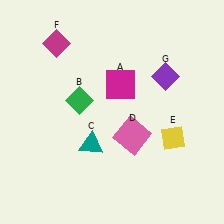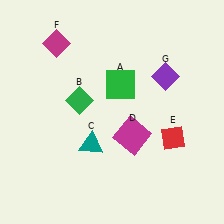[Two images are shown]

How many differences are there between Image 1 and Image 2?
There are 3 differences between the two images.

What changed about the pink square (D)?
In Image 1, D is pink. In Image 2, it changed to magenta.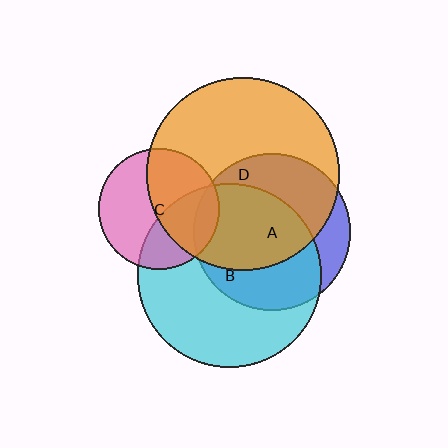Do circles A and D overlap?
Yes.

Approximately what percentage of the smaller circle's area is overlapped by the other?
Approximately 65%.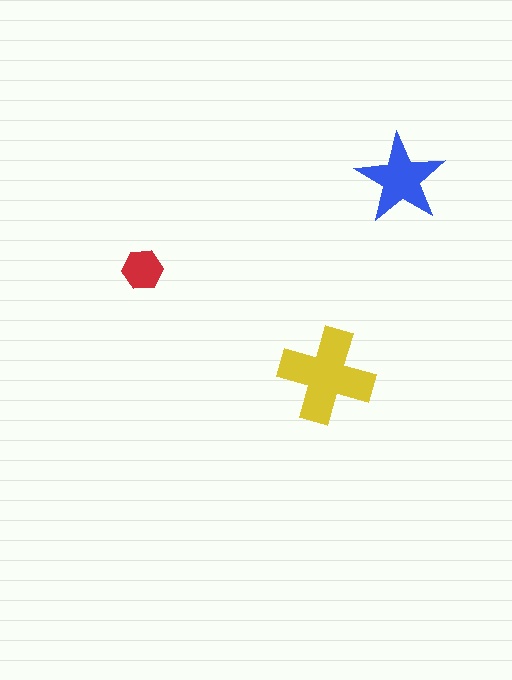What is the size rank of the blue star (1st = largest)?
2nd.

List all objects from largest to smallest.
The yellow cross, the blue star, the red hexagon.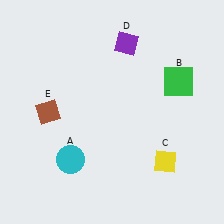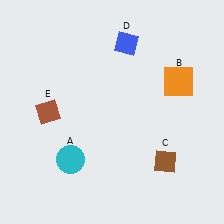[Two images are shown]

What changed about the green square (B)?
In Image 1, B is green. In Image 2, it changed to orange.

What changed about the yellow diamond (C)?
In Image 1, C is yellow. In Image 2, it changed to brown.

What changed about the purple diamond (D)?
In Image 1, D is purple. In Image 2, it changed to blue.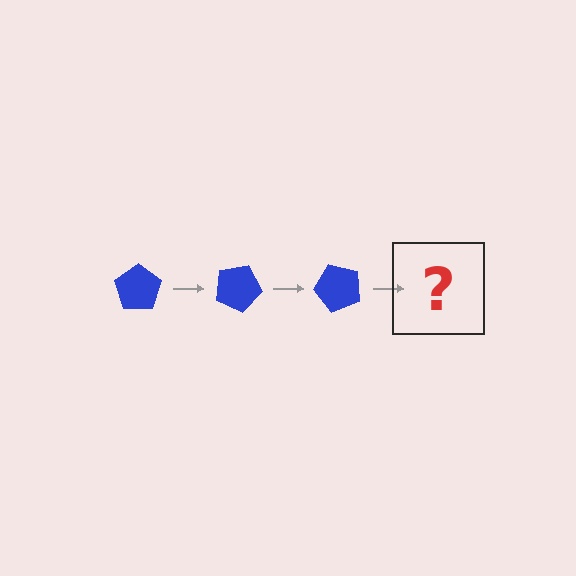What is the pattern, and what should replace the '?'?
The pattern is that the pentagon rotates 25 degrees each step. The '?' should be a blue pentagon rotated 75 degrees.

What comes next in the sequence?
The next element should be a blue pentagon rotated 75 degrees.